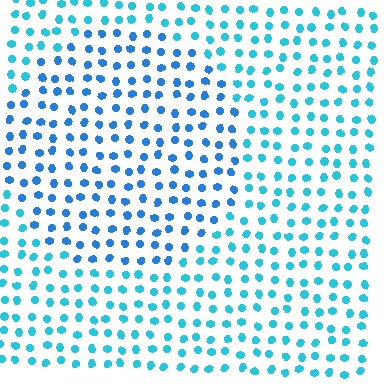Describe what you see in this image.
The image is filled with small cyan elements in a uniform arrangement. A circle-shaped region is visible where the elements are tinted to a slightly different hue, forming a subtle color boundary.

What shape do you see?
I see a circle.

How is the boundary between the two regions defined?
The boundary is defined purely by a slight shift in hue (about 24 degrees). Spacing, size, and orientation are identical on both sides.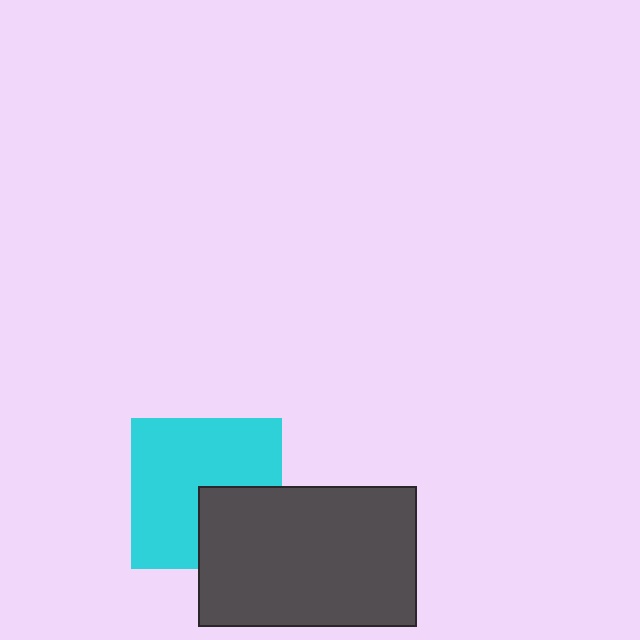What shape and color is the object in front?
The object in front is a dark gray rectangle.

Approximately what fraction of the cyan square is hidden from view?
Roughly 31% of the cyan square is hidden behind the dark gray rectangle.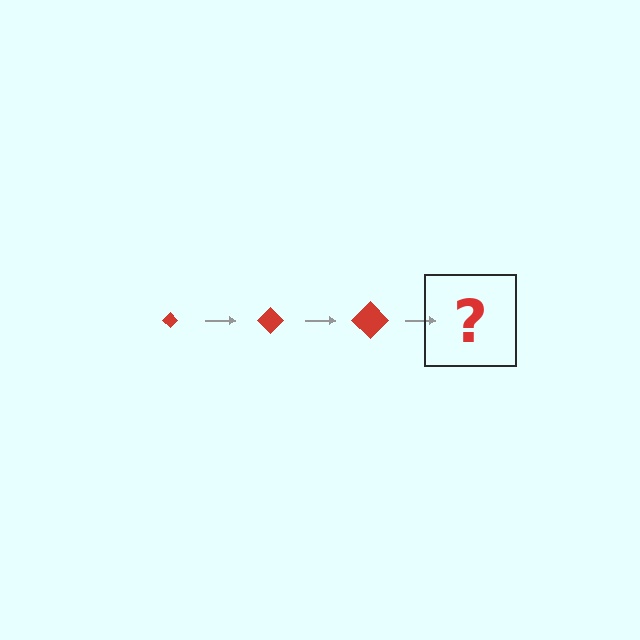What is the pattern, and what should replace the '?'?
The pattern is that the diamond gets progressively larger each step. The '?' should be a red diamond, larger than the previous one.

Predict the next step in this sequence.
The next step is a red diamond, larger than the previous one.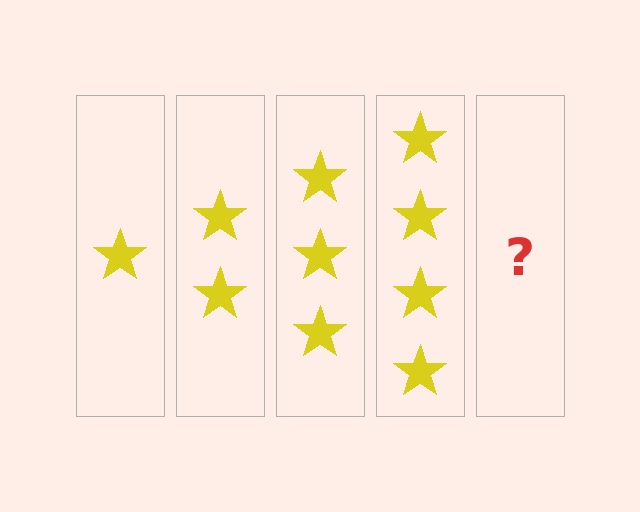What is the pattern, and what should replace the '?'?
The pattern is that each step adds one more star. The '?' should be 5 stars.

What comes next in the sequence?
The next element should be 5 stars.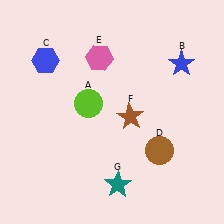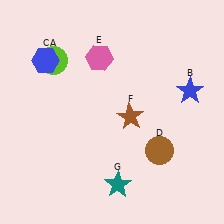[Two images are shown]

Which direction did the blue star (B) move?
The blue star (B) moved down.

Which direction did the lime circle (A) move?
The lime circle (A) moved up.